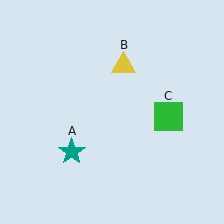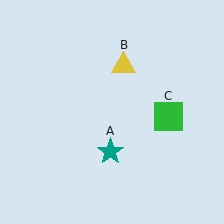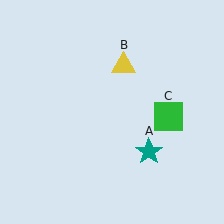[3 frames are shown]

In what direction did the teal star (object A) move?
The teal star (object A) moved right.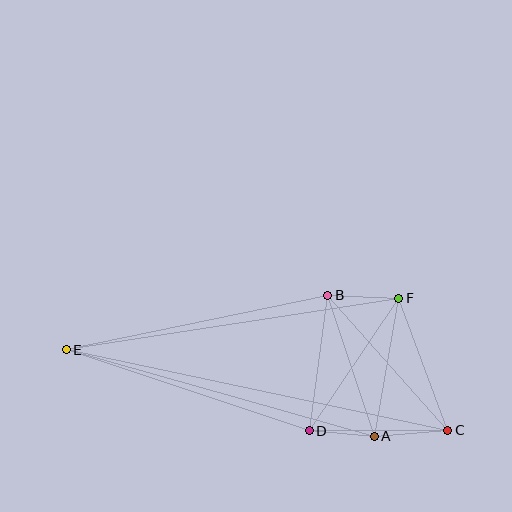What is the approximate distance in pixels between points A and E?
The distance between A and E is approximately 320 pixels.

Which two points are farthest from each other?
Points C and E are farthest from each other.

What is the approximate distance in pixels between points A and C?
The distance between A and C is approximately 74 pixels.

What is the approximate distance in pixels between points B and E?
The distance between B and E is approximately 267 pixels.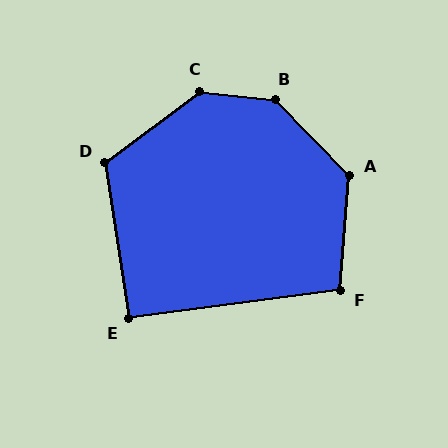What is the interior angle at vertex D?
Approximately 118 degrees (obtuse).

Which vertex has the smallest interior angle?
E, at approximately 91 degrees.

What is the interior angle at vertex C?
Approximately 137 degrees (obtuse).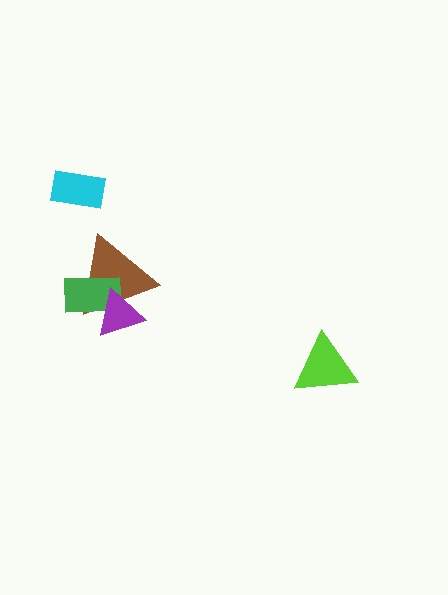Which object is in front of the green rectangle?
The purple triangle is in front of the green rectangle.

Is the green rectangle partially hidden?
Yes, it is partially covered by another shape.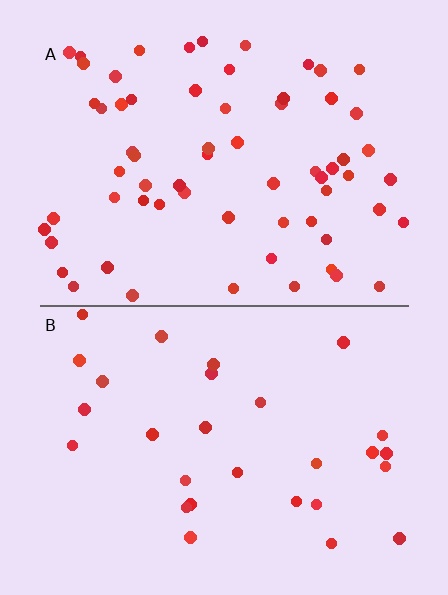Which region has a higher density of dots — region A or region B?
A (the top).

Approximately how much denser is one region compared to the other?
Approximately 2.2× — region A over region B.